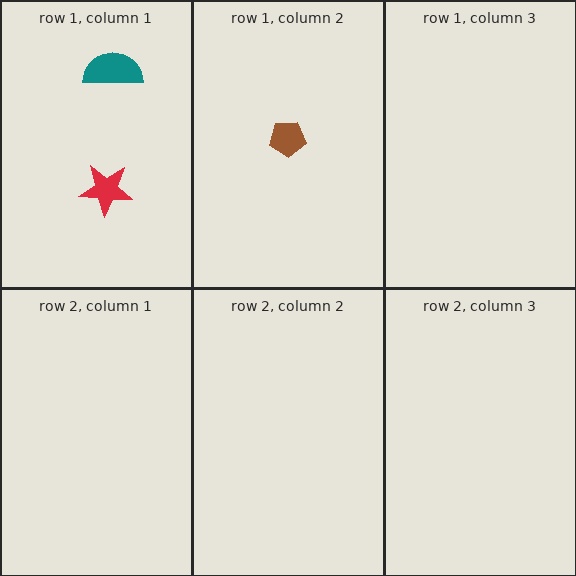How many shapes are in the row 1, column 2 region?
1.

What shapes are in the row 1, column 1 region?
The teal semicircle, the red star.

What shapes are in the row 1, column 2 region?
The brown pentagon.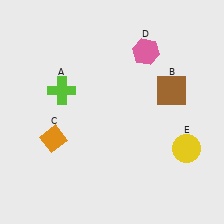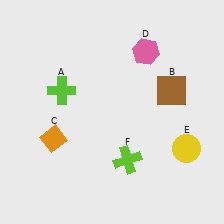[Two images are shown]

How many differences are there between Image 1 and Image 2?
There is 1 difference between the two images.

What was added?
A lime cross (F) was added in Image 2.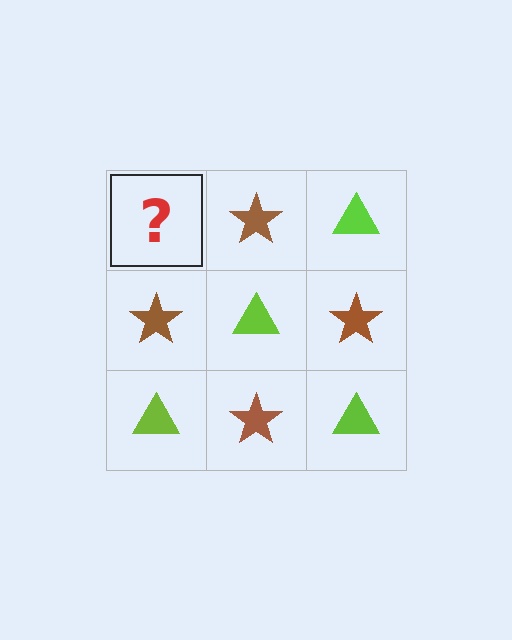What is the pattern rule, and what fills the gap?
The rule is that it alternates lime triangle and brown star in a checkerboard pattern. The gap should be filled with a lime triangle.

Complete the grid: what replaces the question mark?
The question mark should be replaced with a lime triangle.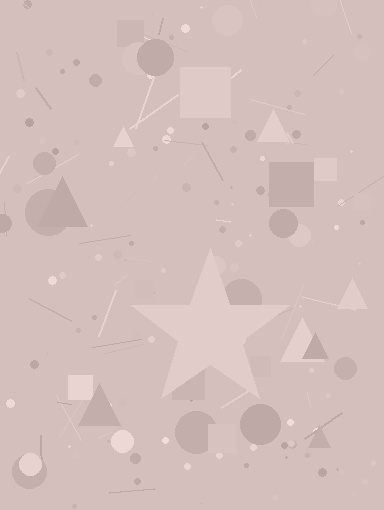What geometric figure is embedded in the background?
A star is embedded in the background.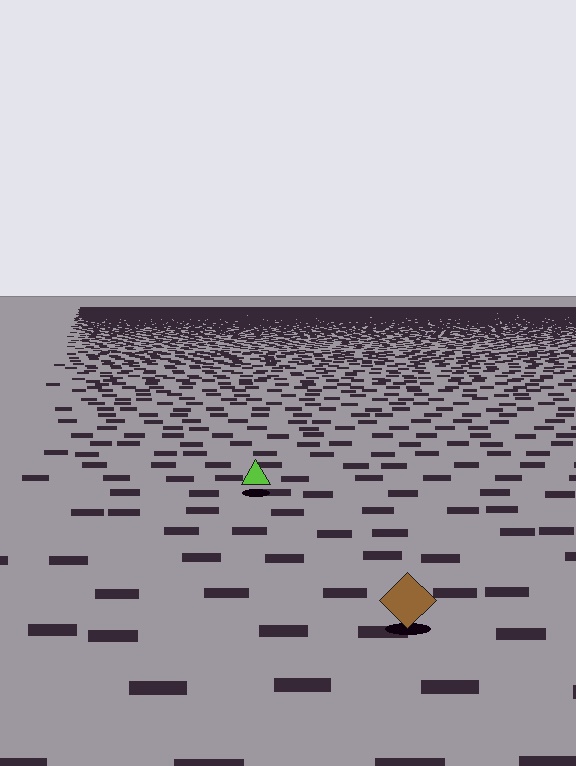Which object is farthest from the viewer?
The lime triangle is farthest from the viewer. It appears smaller and the ground texture around it is denser.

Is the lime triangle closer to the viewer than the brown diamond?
No. The brown diamond is closer — you can tell from the texture gradient: the ground texture is coarser near it.